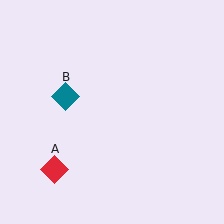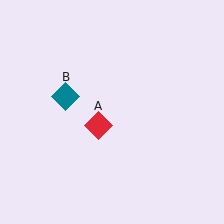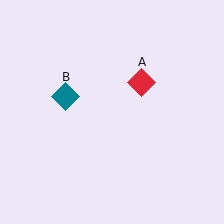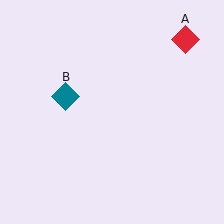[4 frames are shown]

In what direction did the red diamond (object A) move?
The red diamond (object A) moved up and to the right.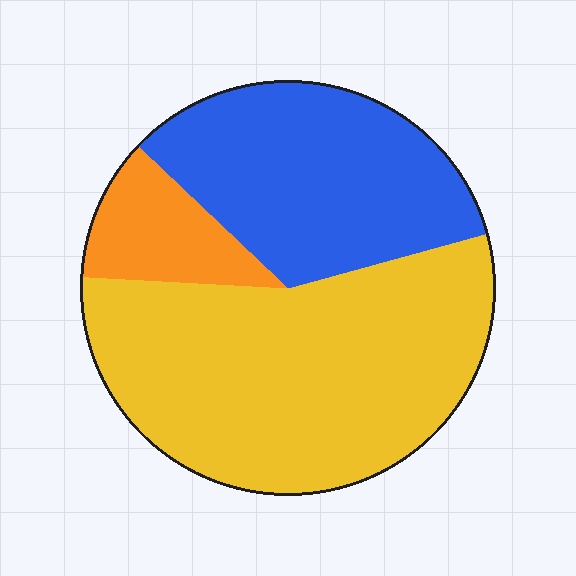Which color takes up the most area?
Yellow, at roughly 55%.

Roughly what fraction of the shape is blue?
Blue takes up between a third and a half of the shape.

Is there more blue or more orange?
Blue.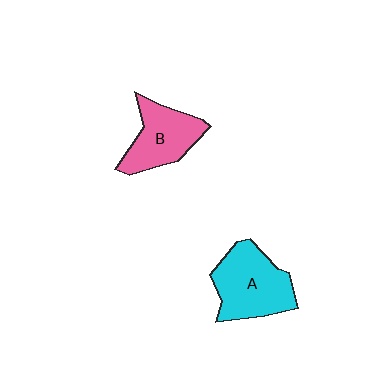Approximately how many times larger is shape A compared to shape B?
Approximately 1.2 times.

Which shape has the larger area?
Shape A (cyan).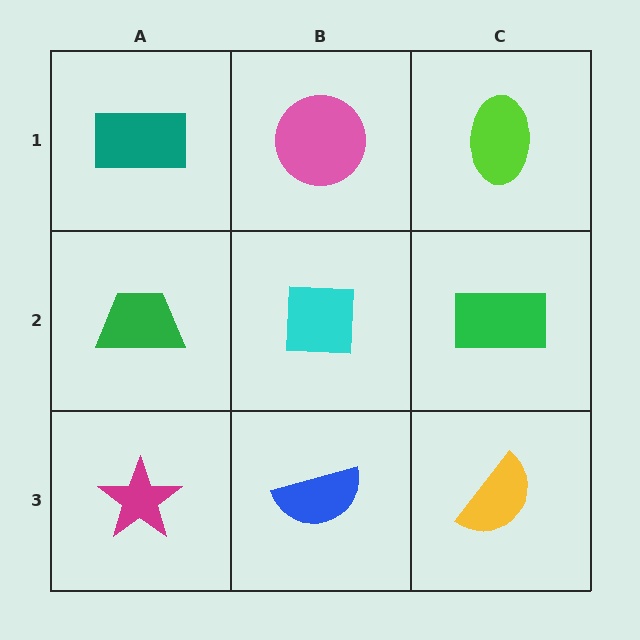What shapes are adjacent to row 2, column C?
A lime ellipse (row 1, column C), a yellow semicircle (row 3, column C), a cyan square (row 2, column B).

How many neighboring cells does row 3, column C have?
2.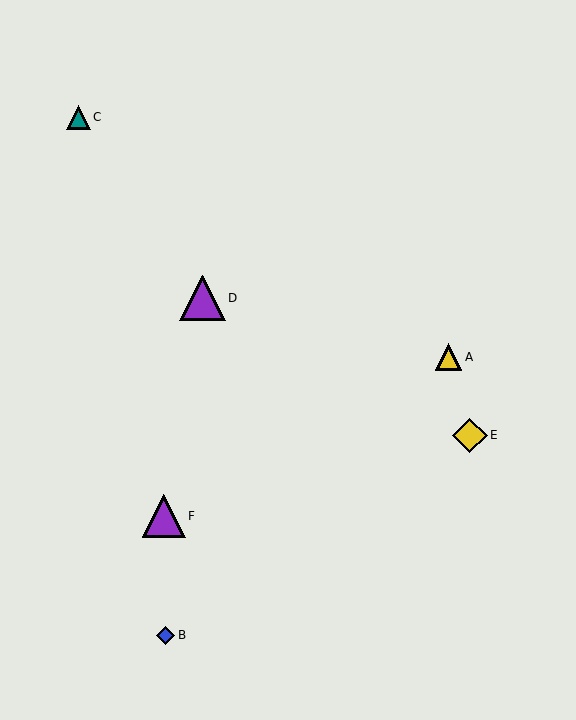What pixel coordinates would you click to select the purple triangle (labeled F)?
Click at (164, 516) to select the purple triangle F.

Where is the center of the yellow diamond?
The center of the yellow diamond is at (470, 435).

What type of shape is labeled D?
Shape D is a purple triangle.